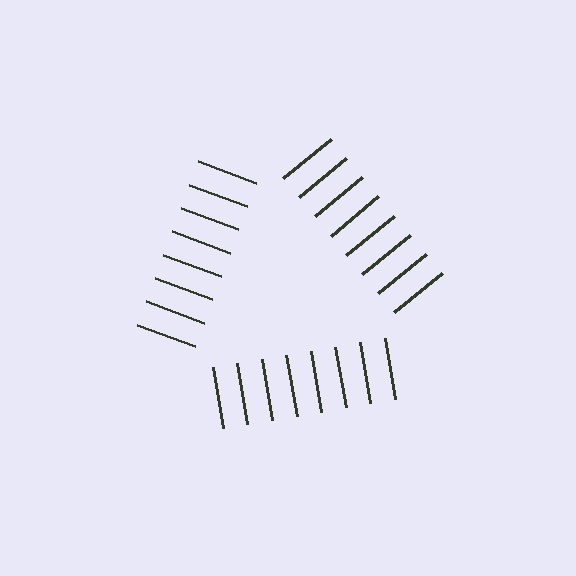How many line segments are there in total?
24 — 8 along each of the 3 edges.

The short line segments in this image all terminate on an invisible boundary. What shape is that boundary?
An illusory triangle — the line segments terminate on its edges but no continuous stroke is drawn.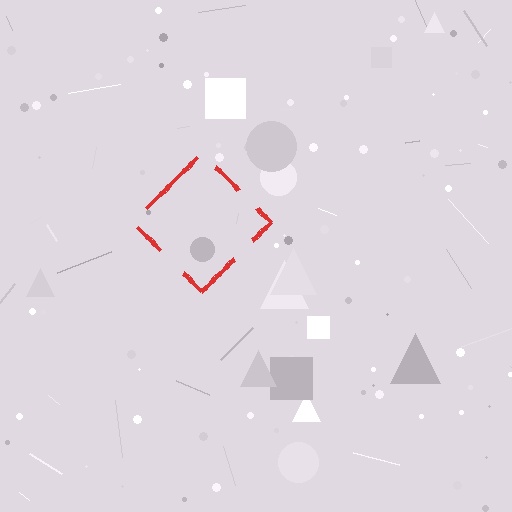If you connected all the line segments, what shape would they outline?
They would outline a diamond.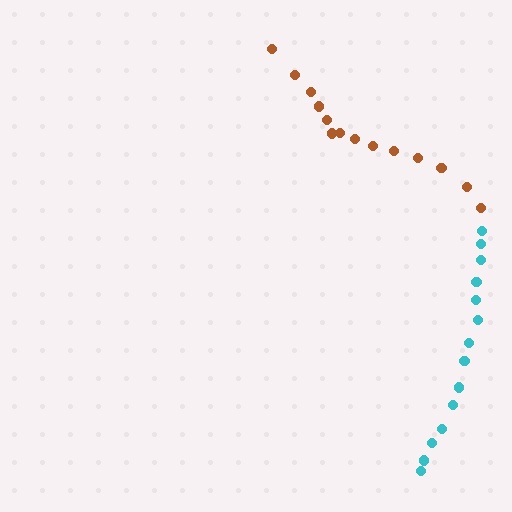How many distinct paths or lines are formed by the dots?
There are 2 distinct paths.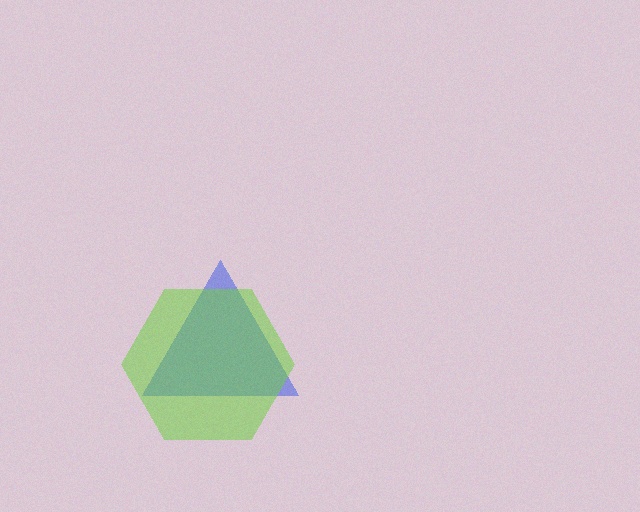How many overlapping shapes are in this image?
There are 2 overlapping shapes in the image.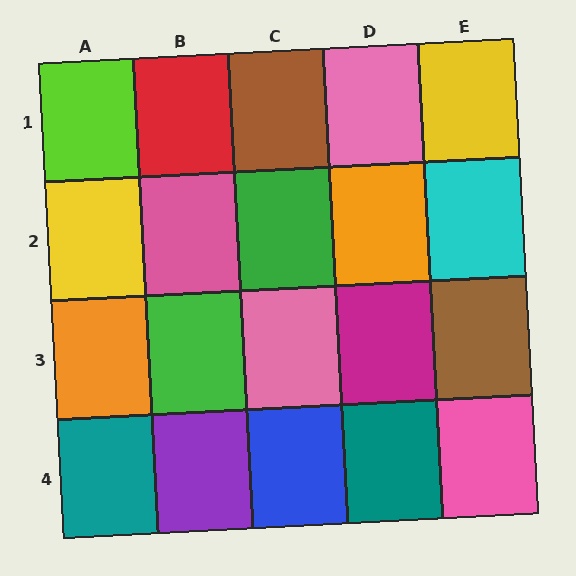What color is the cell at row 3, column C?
Pink.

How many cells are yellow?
2 cells are yellow.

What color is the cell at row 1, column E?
Yellow.